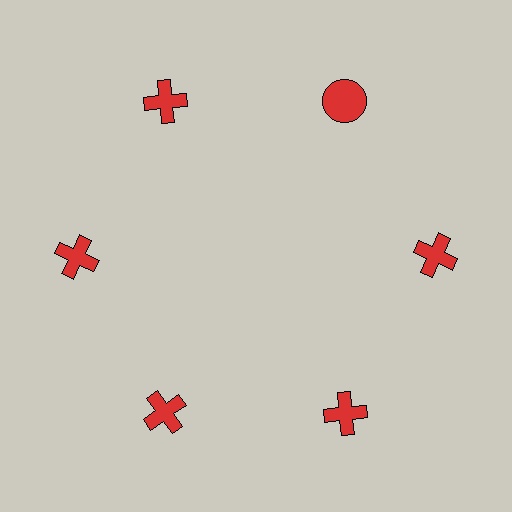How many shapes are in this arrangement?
There are 6 shapes arranged in a ring pattern.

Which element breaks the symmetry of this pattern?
The red circle at roughly the 1 o'clock position breaks the symmetry. All other shapes are red crosses.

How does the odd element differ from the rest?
It has a different shape: circle instead of cross.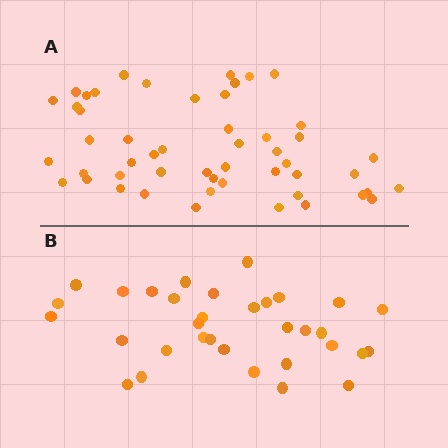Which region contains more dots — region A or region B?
Region A (the top region) has more dots.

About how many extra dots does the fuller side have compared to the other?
Region A has approximately 20 more dots than region B.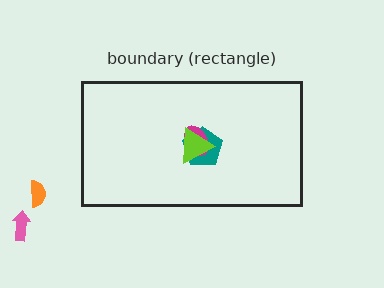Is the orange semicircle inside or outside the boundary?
Outside.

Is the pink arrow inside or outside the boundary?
Outside.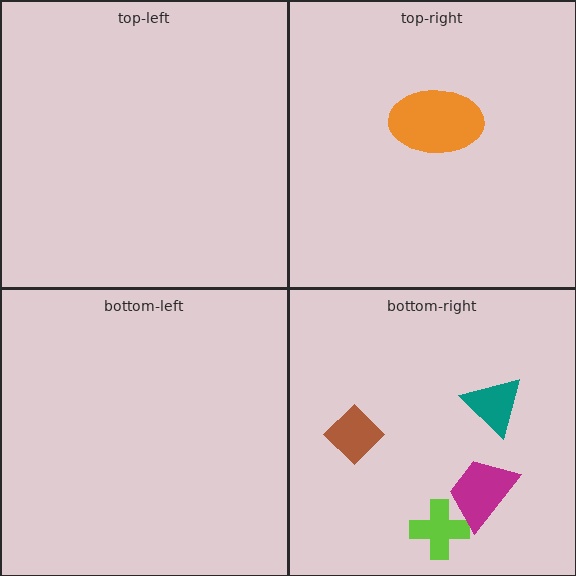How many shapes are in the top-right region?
1.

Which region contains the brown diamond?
The bottom-right region.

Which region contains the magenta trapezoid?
The bottom-right region.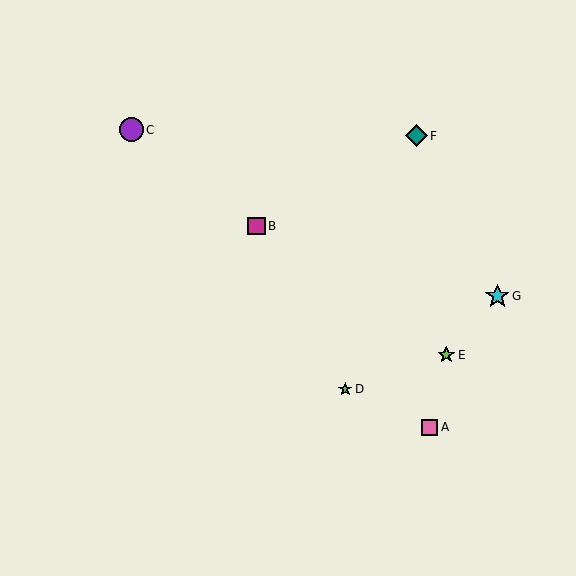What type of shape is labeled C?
Shape C is a purple circle.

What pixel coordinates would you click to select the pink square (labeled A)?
Click at (430, 427) to select the pink square A.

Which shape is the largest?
The cyan star (labeled G) is the largest.